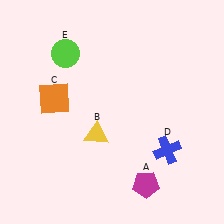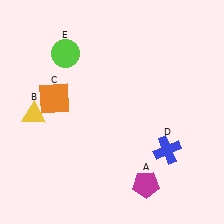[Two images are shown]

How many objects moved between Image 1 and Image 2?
1 object moved between the two images.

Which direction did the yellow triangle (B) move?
The yellow triangle (B) moved left.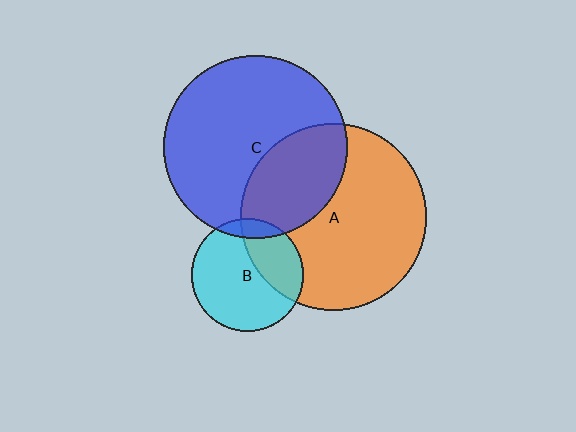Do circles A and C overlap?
Yes.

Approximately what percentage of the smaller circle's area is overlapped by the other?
Approximately 35%.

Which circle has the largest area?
Circle A (orange).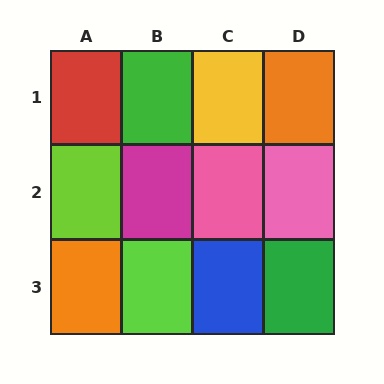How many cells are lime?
2 cells are lime.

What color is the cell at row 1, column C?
Yellow.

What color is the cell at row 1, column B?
Green.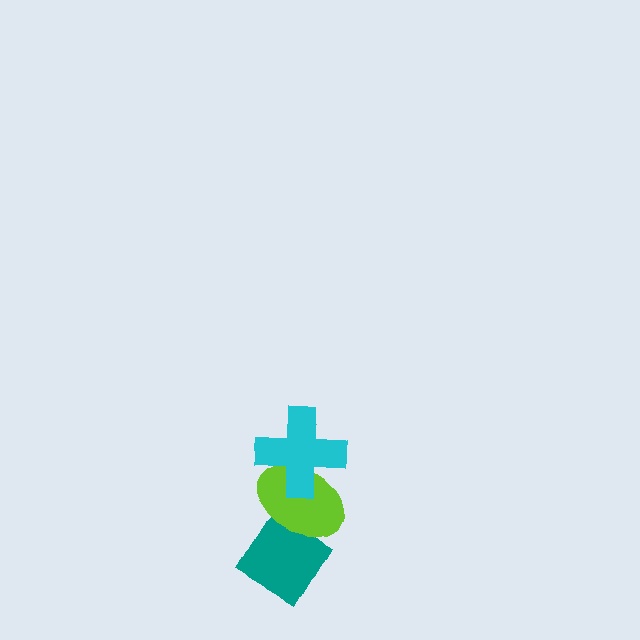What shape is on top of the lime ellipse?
The cyan cross is on top of the lime ellipse.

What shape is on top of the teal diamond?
The lime ellipse is on top of the teal diamond.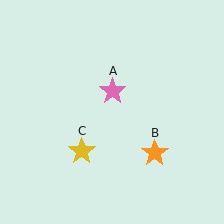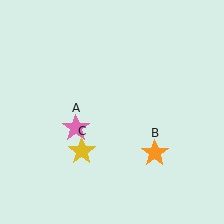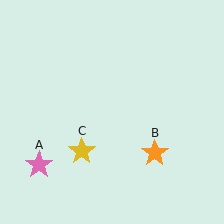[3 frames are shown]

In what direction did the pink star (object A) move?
The pink star (object A) moved down and to the left.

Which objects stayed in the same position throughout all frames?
Orange star (object B) and yellow star (object C) remained stationary.